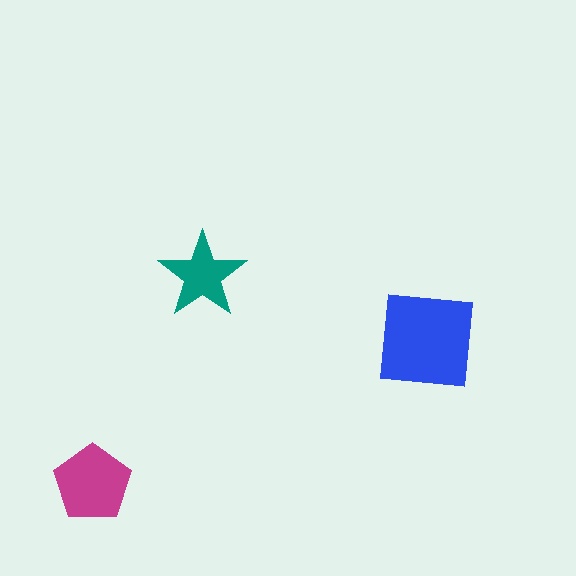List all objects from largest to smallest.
The blue square, the magenta pentagon, the teal star.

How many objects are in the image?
There are 3 objects in the image.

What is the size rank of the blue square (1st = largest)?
1st.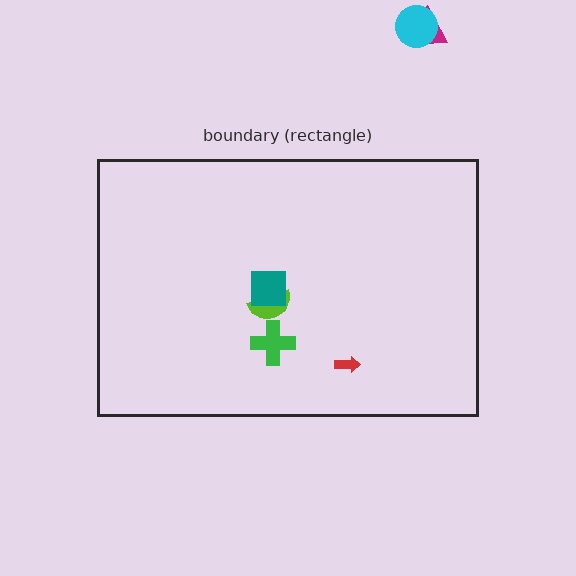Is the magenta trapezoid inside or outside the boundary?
Outside.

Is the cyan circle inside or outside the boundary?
Outside.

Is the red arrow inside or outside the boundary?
Inside.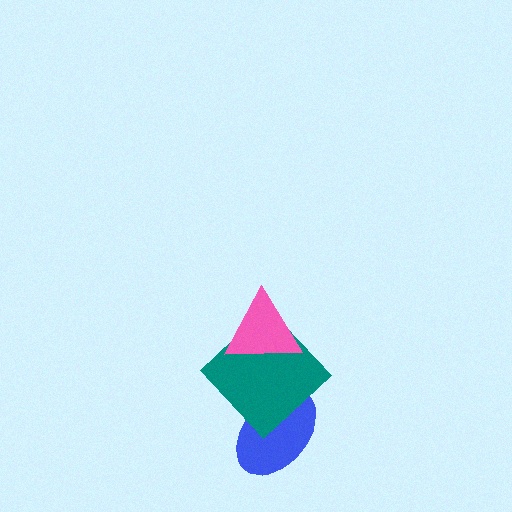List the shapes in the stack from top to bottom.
From top to bottom: the pink triangle, the teal diamond, the blue ellipse.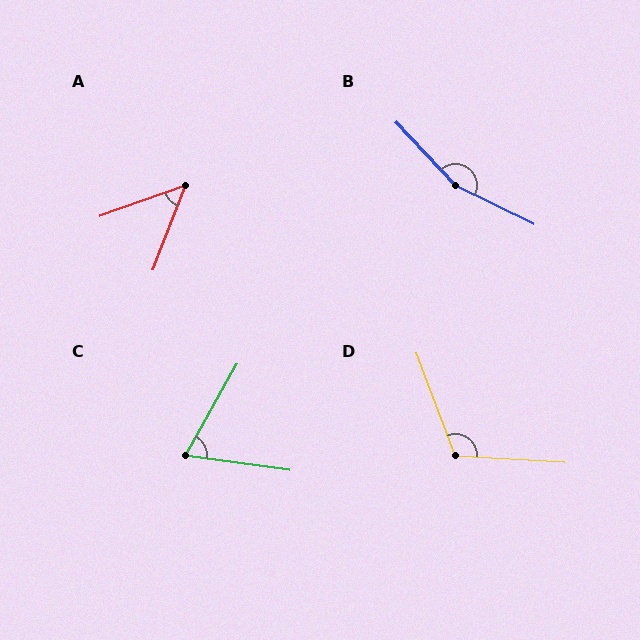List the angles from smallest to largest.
A (50°), C (68°), D (114°), B (159°).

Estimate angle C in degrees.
Approximately 68 degrees.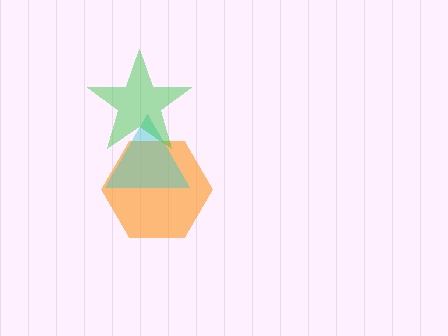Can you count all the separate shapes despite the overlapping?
Yes, there are 3 separate shapes.